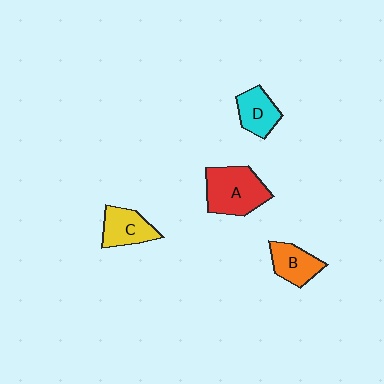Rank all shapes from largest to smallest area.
From largest to smallest: A (red), C (yellow), B (orange), D (cyan).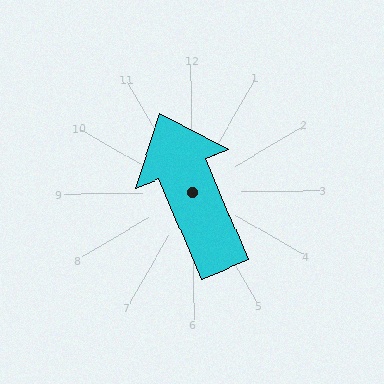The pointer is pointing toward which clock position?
Roughly 11 o'clock.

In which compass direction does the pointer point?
North.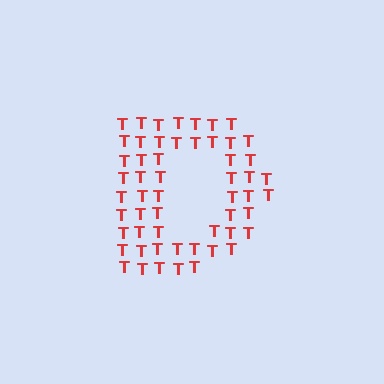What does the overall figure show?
The overall figure shows the letter D.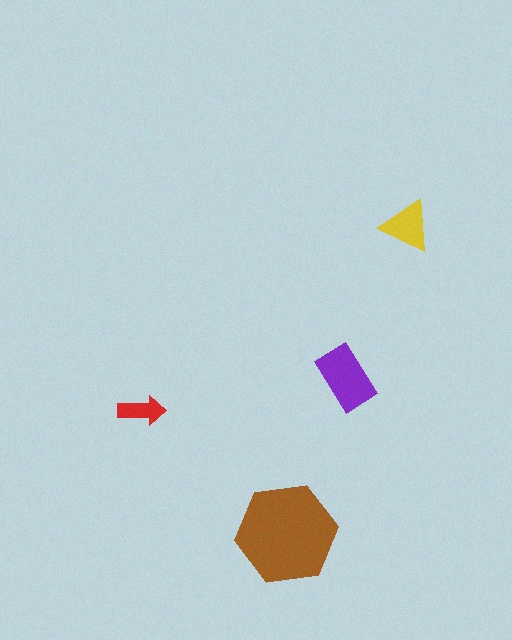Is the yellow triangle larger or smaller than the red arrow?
Larger.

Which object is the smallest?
The red arrow.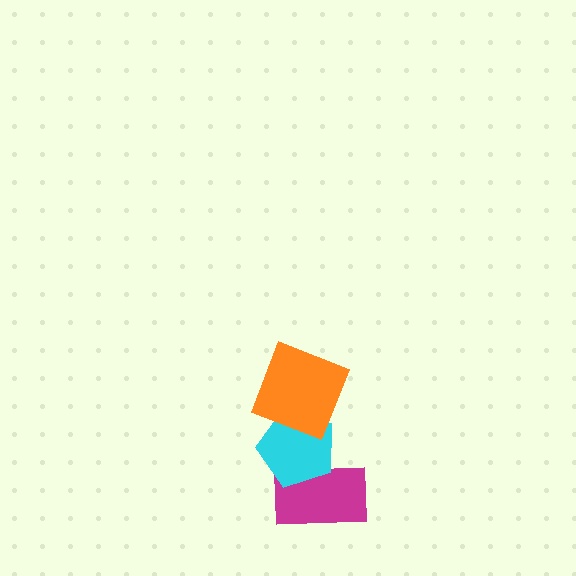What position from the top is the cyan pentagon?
The cyan pentagon is 2nd from the top.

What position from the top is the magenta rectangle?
The magenta rectangle is 3rd from the top.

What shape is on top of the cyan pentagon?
The orange square is on top of the cyan pentagon.